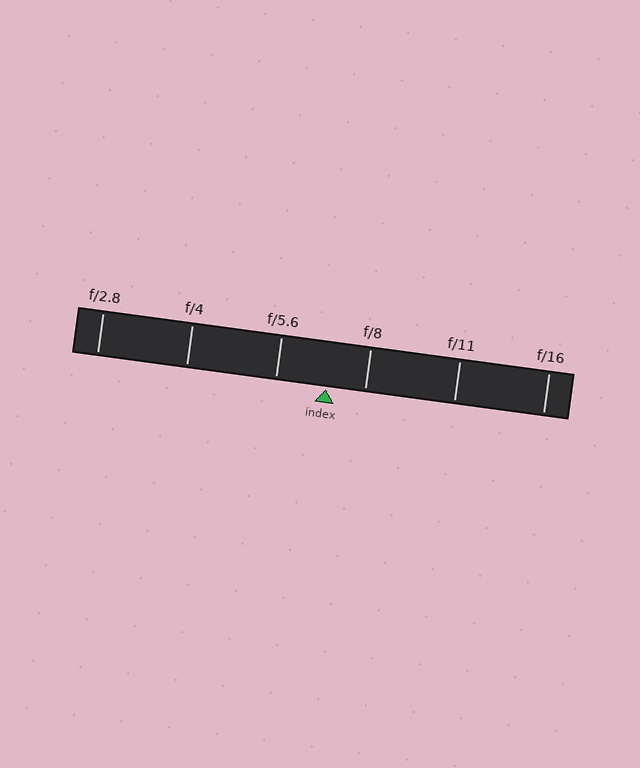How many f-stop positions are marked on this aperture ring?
There are 6 f-stop positions marked.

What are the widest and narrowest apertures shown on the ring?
The widest aperture shown is f/2.8 and the narrowest is f/16.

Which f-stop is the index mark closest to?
The index mark is closest to f/8.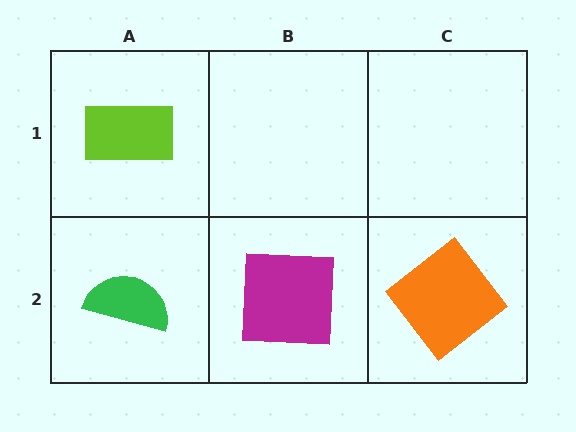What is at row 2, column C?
An orange diamond.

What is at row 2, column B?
A magenta square.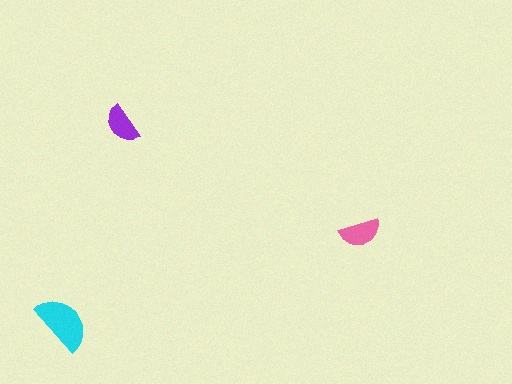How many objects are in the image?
There are 3 objects in the image.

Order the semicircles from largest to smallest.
the cyan one, the pink one, the purple one.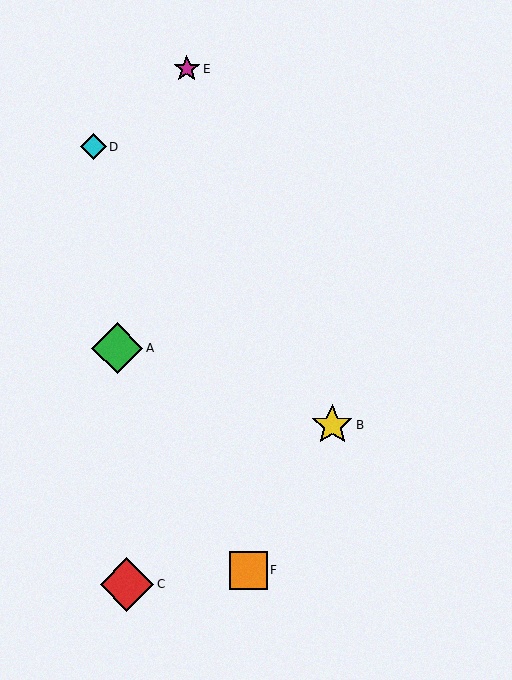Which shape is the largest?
The red diamond (labeled C) is the largest.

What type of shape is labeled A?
Shape A is a green diamond.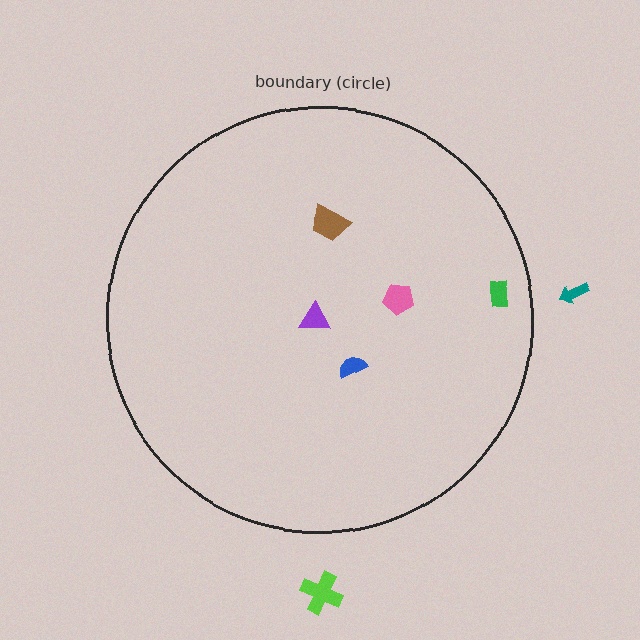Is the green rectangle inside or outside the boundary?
Inside.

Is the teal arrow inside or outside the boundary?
Outside.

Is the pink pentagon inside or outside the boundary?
Inside.